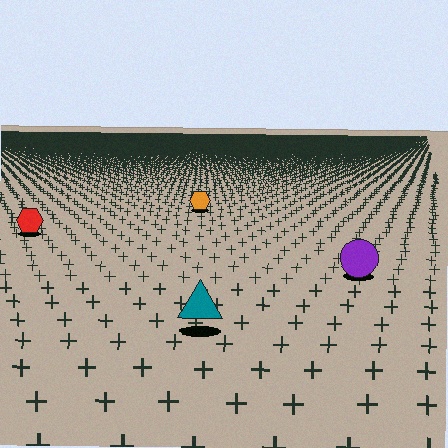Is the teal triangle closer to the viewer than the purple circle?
Yes. The teal triangle is closer — you can tell from the texture gradient: the ground texture is coarser near it.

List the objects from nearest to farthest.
From nearest to farthest: the teal triangle, the purple circle, the red hexagon, the orange hexagon.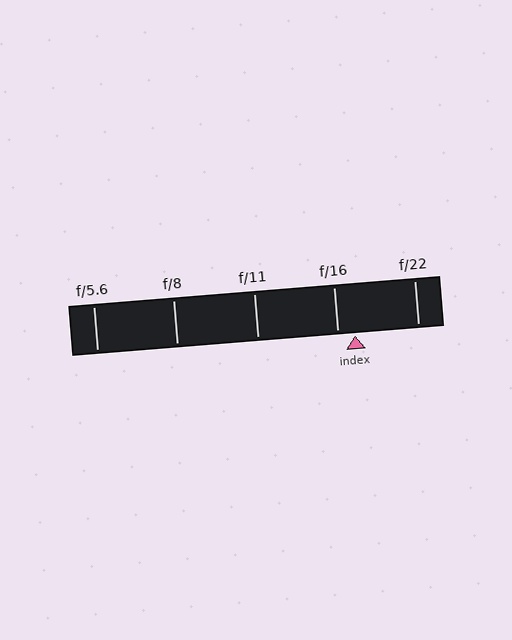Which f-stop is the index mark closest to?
The index mark is closest to f/16.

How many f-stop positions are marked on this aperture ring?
There are 5 f-stop positions marked.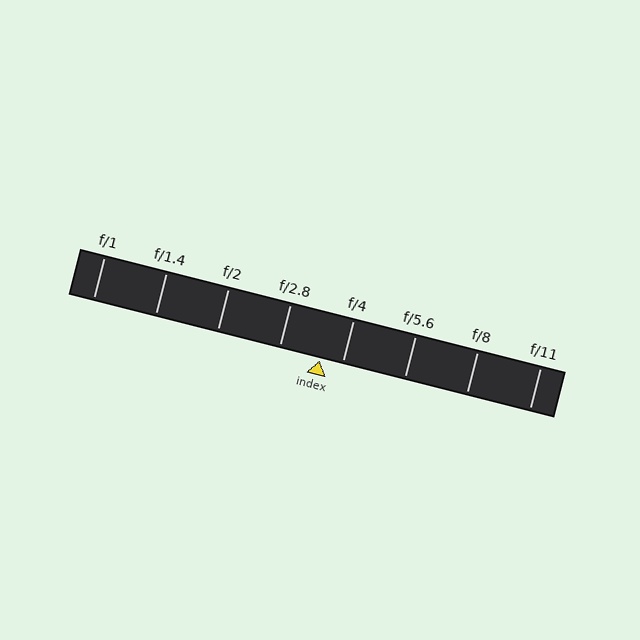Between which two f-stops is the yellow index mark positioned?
The index mark is between f/2.8 and f/4.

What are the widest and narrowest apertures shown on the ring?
The widest aperture shown is f/1 and the narrowest is f/11.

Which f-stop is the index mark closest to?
The index mark is closest to f/4.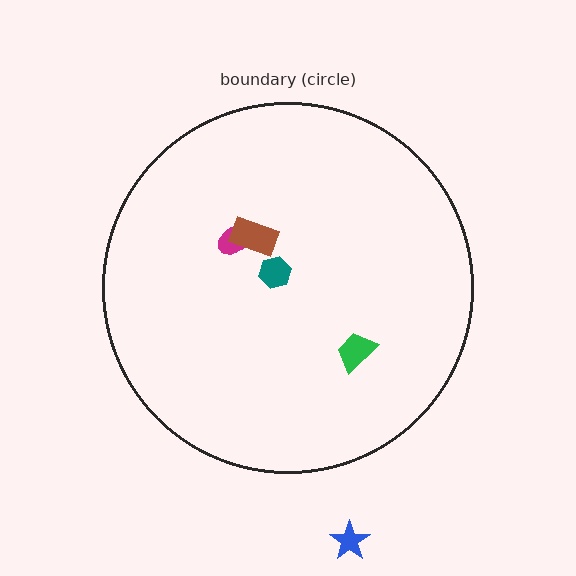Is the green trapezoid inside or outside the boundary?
Inside.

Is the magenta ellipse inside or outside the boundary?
Inside.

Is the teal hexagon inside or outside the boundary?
Inside.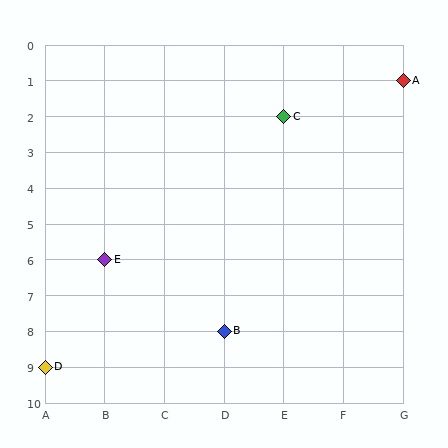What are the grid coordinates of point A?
Point A is at grid coordinates (G, 1).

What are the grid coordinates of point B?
Point B is at grid coordinates (D, 8).